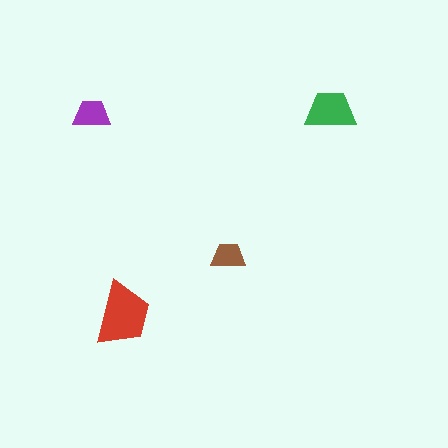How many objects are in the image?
There are 4 objects in the image.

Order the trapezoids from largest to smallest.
the red one, the green one, the purple one, the brown one.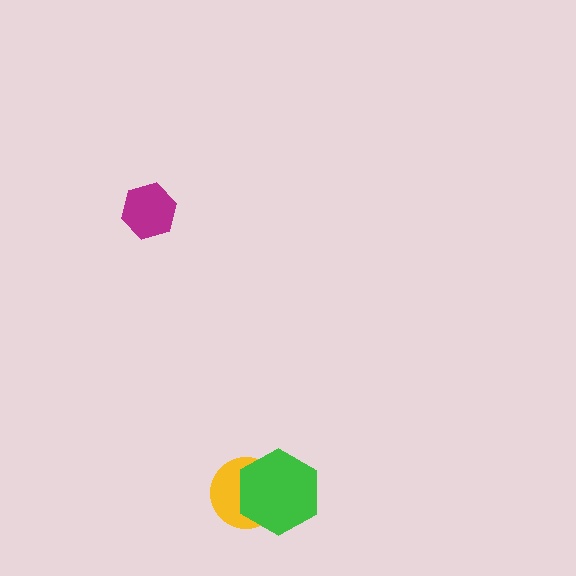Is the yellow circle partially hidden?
Yes, it is partially covered by another shape.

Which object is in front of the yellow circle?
The green hexagon is in front of the yellow circle.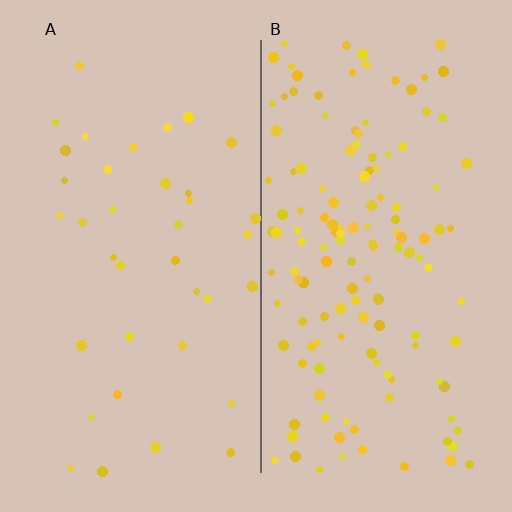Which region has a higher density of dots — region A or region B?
B (the right).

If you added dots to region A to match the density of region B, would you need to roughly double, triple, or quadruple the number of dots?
Approximately quadruple.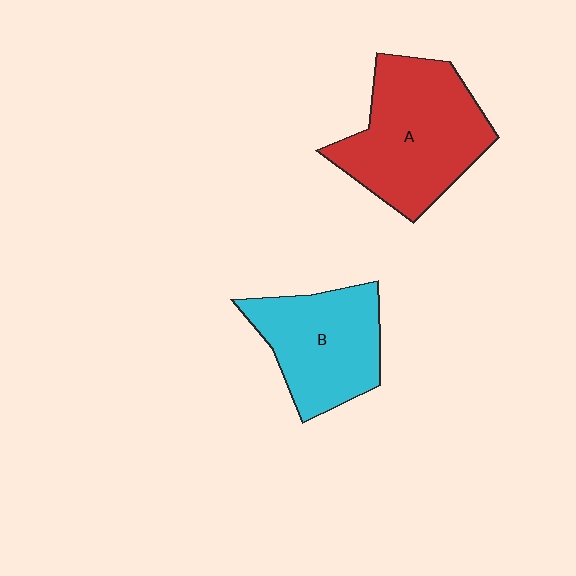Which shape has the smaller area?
Shape B (cyan).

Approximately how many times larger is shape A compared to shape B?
Approximately 1.3 times.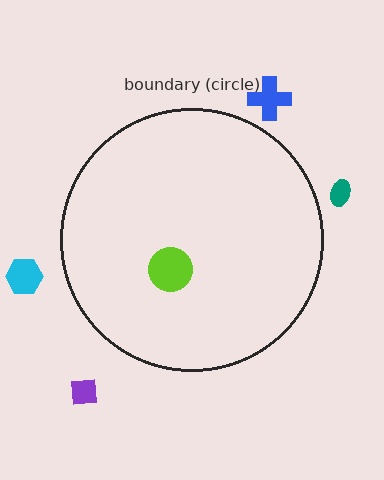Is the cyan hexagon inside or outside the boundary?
Outside.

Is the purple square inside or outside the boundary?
Outside.